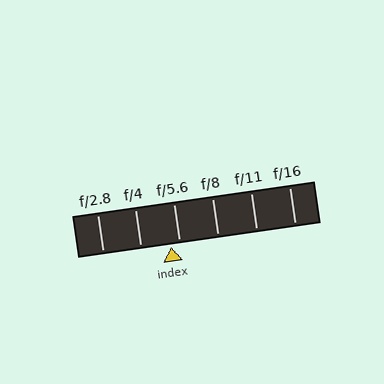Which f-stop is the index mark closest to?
The index mark is closest to f/5.6.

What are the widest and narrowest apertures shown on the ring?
The widest aperture shown is f/2.8 and the narrowest is f/16.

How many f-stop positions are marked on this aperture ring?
There are 6 f-stop positions marked.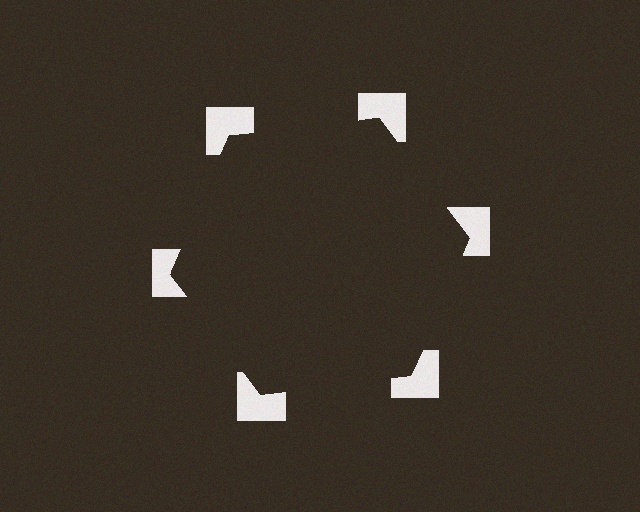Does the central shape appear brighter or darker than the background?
It typically appears slightly darker than the background, even though no actual brightness change is drawn.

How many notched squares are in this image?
There are 6 — one at each vertex of the illusory hexagon.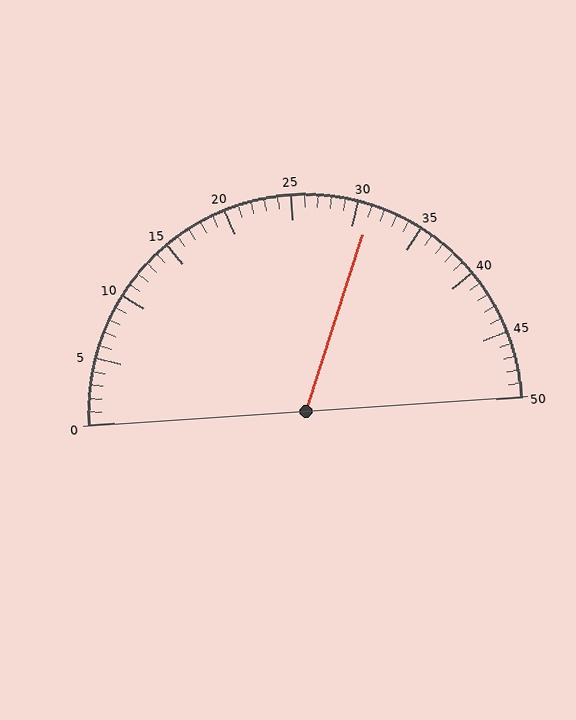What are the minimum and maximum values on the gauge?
The gauge ranges from 0 to 50.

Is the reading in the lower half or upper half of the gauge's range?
The reading is in the upper half of the range (0 to 50).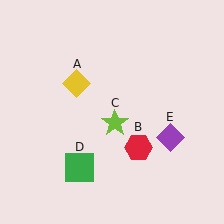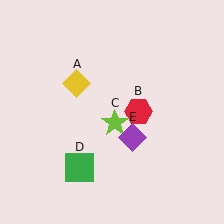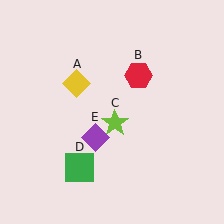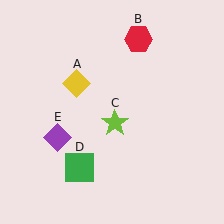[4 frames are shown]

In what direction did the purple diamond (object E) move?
The purple diamond (object E) moved left.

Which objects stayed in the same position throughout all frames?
Yellow diamond (object A) and lime star (object C) and green square (object D) remained stationary.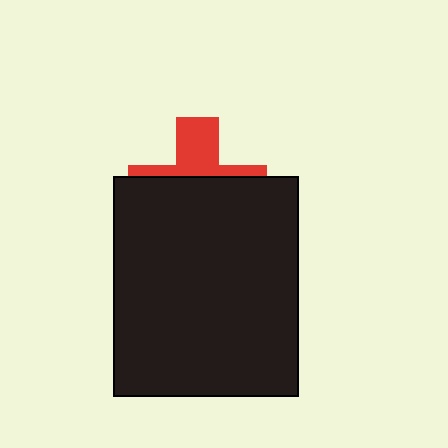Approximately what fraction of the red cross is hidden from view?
Roughly 65% of the red cross is hidden behind the black rectangle.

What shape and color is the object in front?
The object in front is a black rectangle.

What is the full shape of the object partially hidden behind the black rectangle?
The partially hidden object is a red cross.